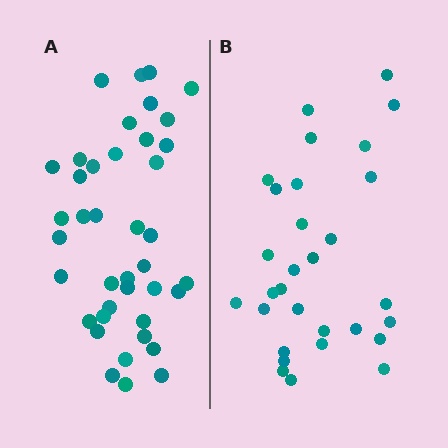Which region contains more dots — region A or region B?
Region A (the left region) has more dots.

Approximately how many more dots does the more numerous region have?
Region A has roughly 10 or so more dots than region B.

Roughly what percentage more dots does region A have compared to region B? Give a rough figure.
About 35% more.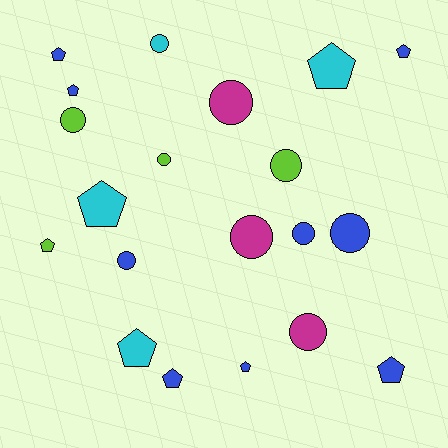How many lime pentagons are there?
There is 1 lime pentagon.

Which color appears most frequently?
Blue, with 9 objects.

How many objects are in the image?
There are 20 objects.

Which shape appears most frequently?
Pentagon, with 10 objects.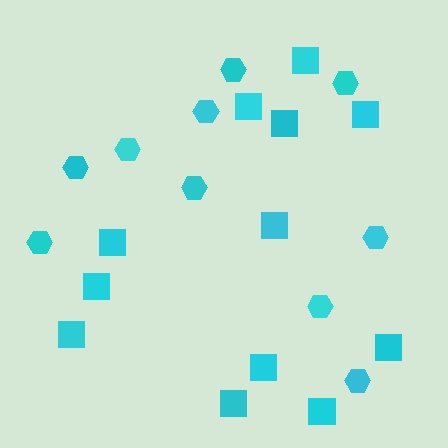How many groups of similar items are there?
There are 2 groups: one group of squares (12) and one group of hexagons (10).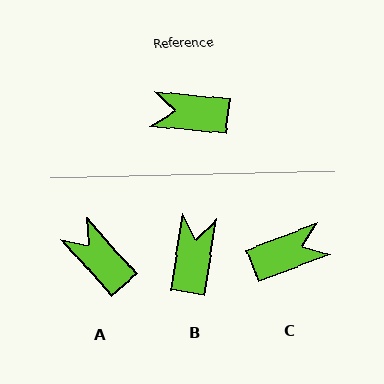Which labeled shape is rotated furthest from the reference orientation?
C, about 153 degrees away.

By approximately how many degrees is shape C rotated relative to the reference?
Approximately 153 degrees clockwise.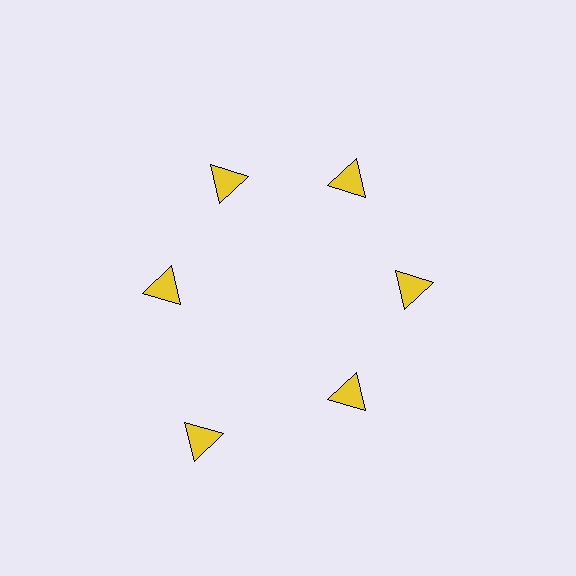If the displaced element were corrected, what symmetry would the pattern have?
It would have 6-fold rotational symmetry — the pattern would map onto itself every 60 degrees.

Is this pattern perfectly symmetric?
No. The 6 yellow triangles are arranged in a ring, but one element near the 7 o'clock position is pushed outward from the center, breaking the 6-fold rotational symmetry.